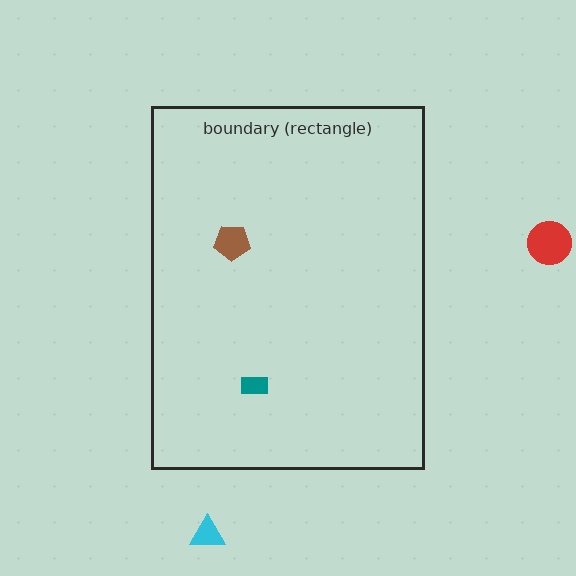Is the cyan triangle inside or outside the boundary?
Outside.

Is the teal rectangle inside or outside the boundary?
Inside.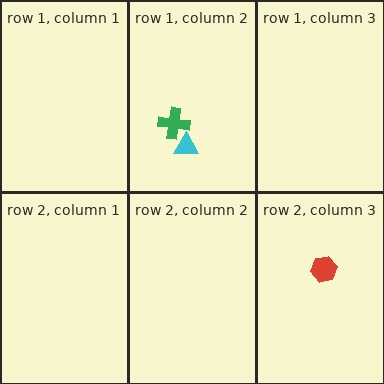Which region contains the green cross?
The row 1, column 2 region.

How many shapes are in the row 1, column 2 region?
2.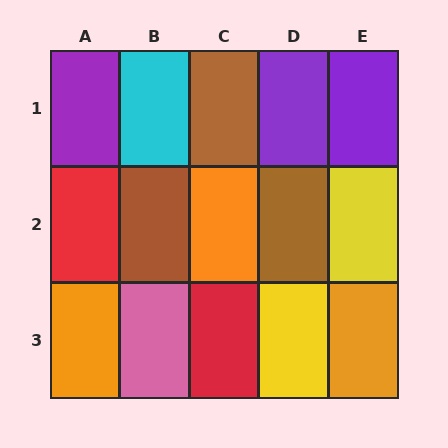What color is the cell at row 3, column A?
Orange.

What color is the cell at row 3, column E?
Orange.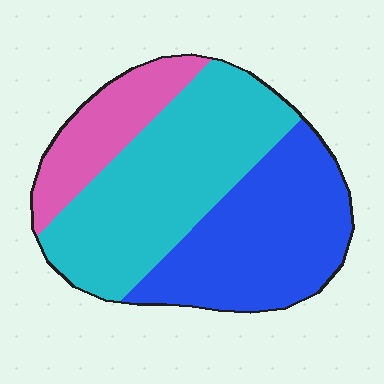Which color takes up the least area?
Pink, at roughly 20%.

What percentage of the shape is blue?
Blue takes up about three eighths (3/8) of the shape.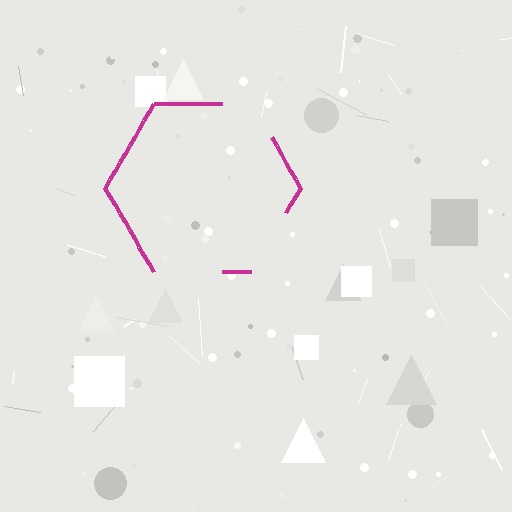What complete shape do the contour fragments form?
The contour fragments form a hexagon.